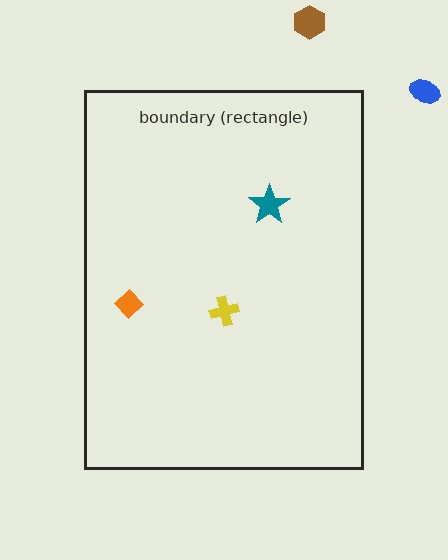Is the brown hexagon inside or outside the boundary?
Outside.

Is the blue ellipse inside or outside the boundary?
Outside.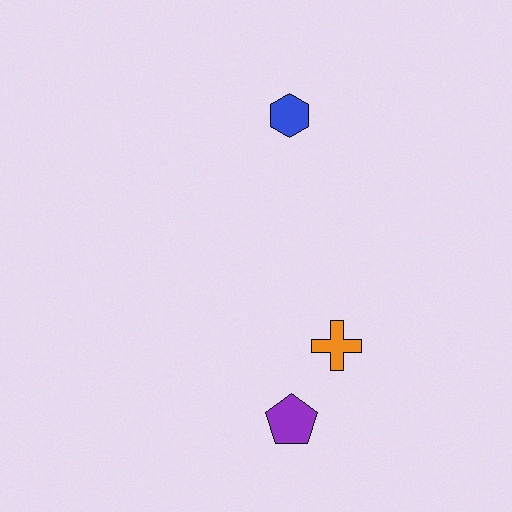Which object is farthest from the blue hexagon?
The purple pentagon is farthest from the blue hexagon.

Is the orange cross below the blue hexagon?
Yes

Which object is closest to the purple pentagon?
The orange cross is closest to the purple pentagon.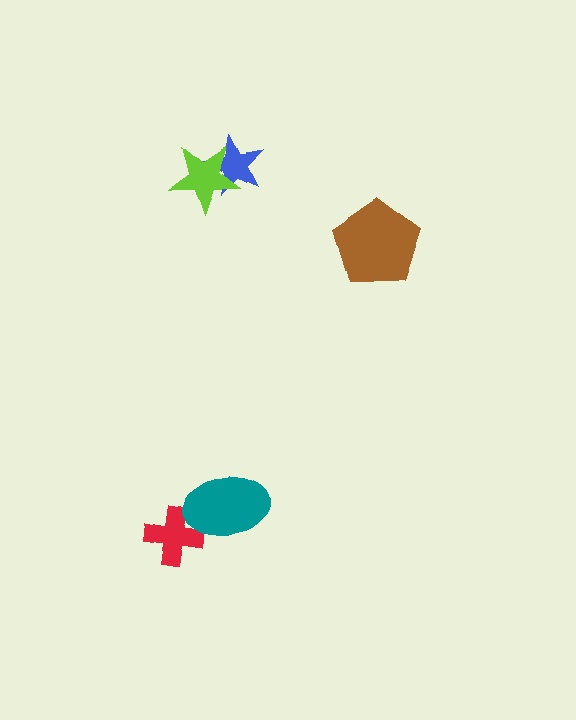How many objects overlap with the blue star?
1 object overlaps with the blue star.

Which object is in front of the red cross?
The teal ellipse is in front of the red cross.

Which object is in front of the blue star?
The lime star is in front of the blue star.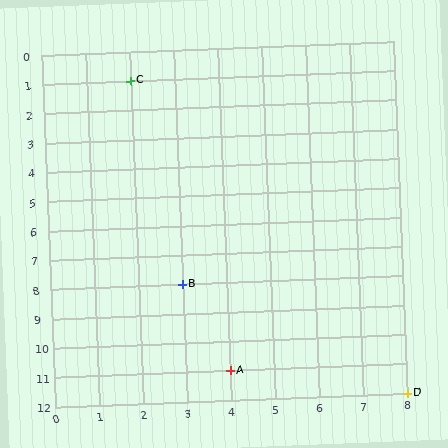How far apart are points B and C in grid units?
Points B and C are 1 column and 7 rows apart (about 7.1 grid units diagonally).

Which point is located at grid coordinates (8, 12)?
Point D is at (8, 12).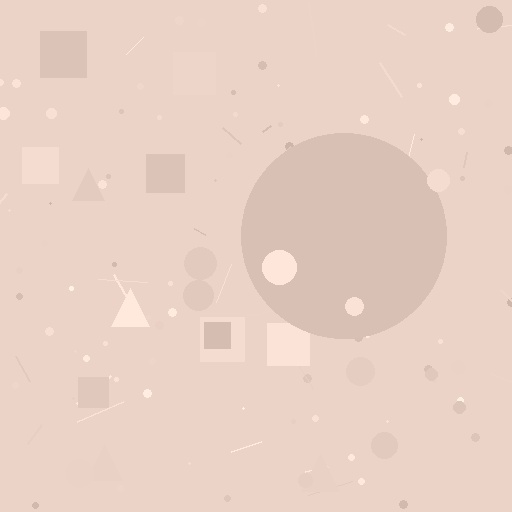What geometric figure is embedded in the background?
A circle is embedded in the background.